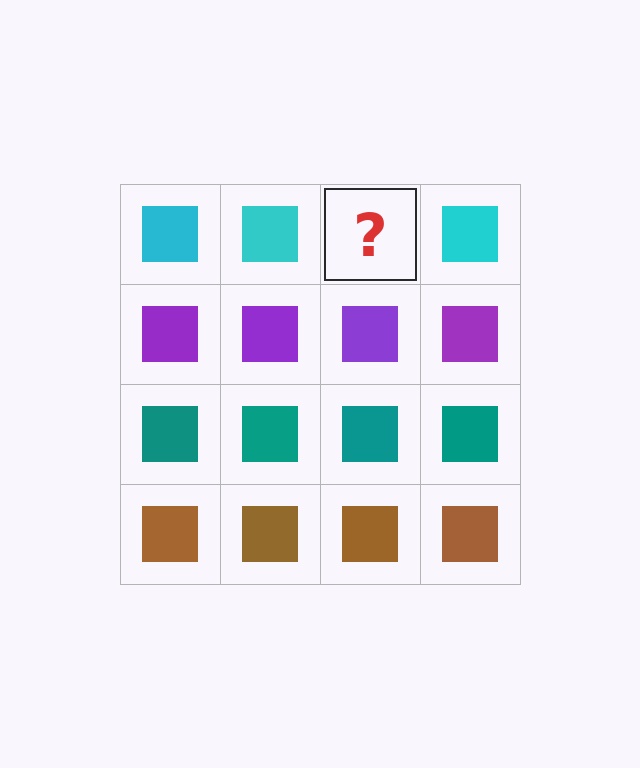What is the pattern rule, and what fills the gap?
The rule is that each row has a consistent color. The gap should be filled with a cyan square.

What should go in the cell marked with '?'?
The missing cell should contain a cyan square.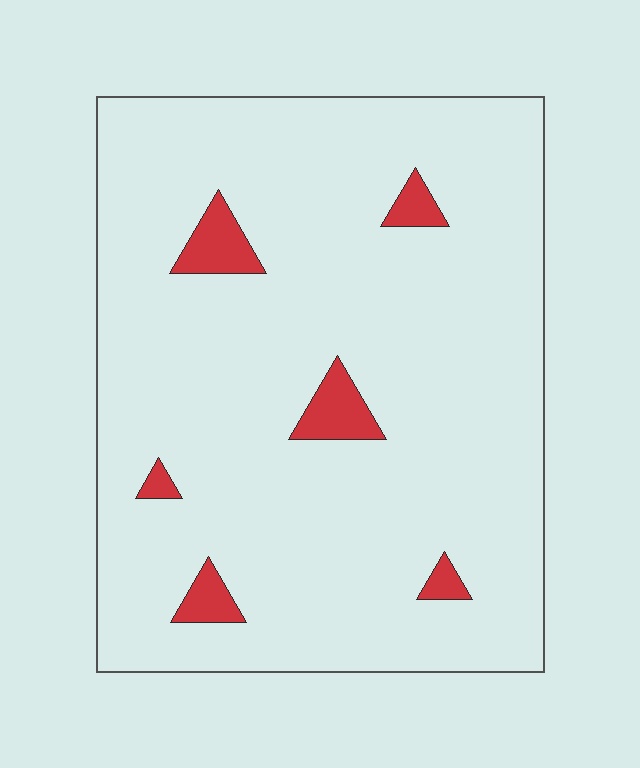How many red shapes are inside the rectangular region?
6.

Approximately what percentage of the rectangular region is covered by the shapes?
Approximately 5%.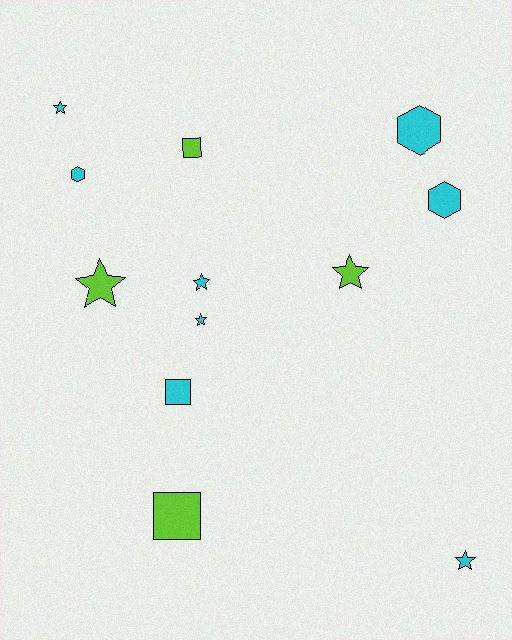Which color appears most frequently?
Cyan, with 8 objects.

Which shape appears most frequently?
Star, with 6 objects.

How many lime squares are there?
There are 2 lime squares.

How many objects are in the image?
There are 12 objects.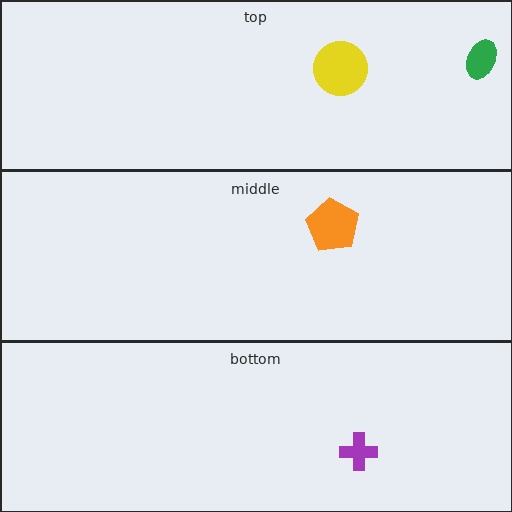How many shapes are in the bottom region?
1.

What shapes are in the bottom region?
The purple cross.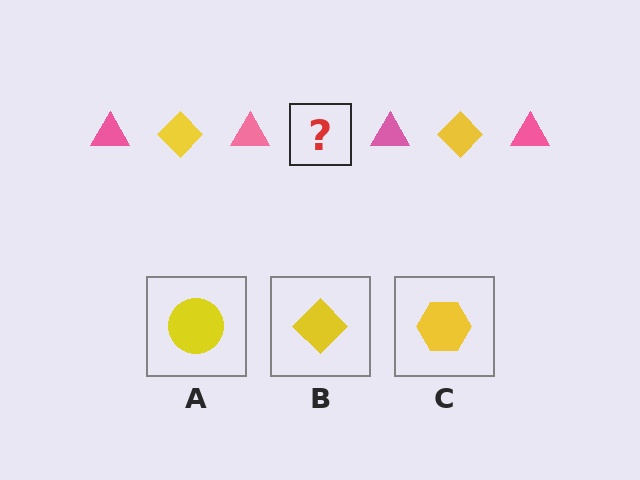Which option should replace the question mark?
Option B.